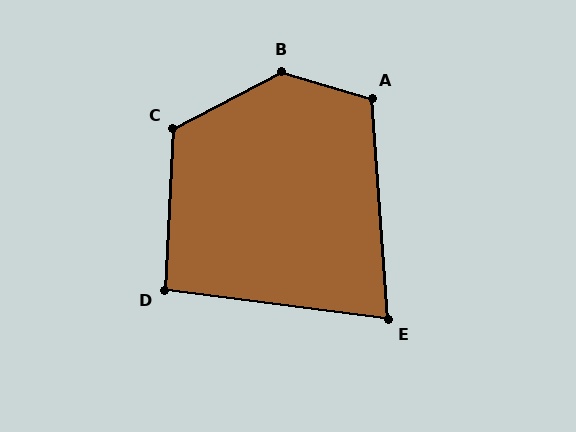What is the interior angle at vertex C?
Approximately 121 degrees (obtuse).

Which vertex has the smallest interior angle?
E, at approximately 78 degrees.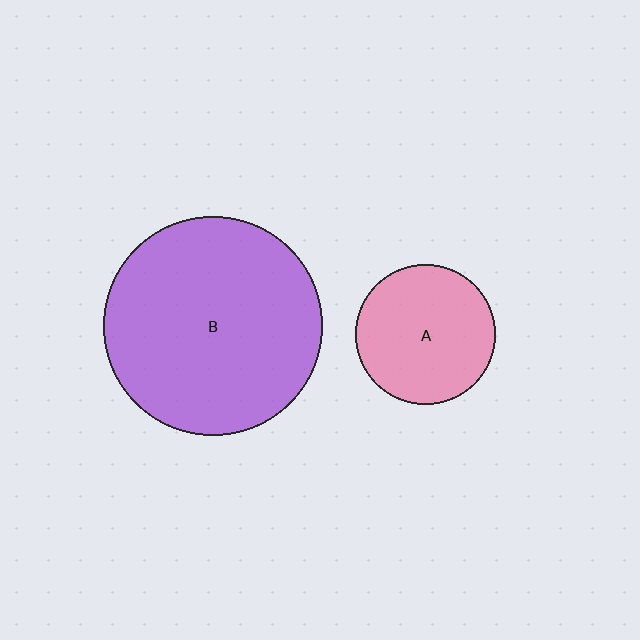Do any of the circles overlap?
No, none of the circles overlap.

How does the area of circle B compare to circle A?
Approximately 2.4 times.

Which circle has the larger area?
Circle B (purple).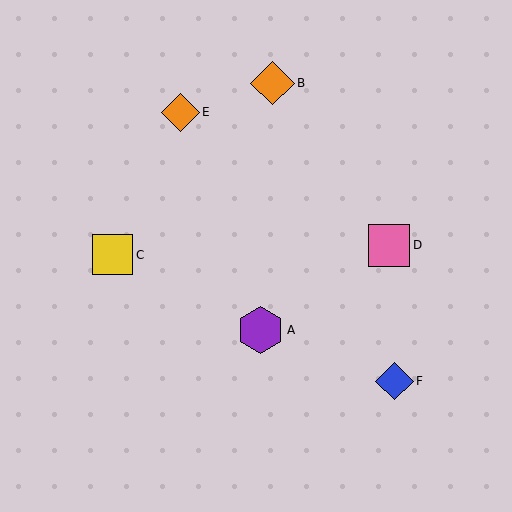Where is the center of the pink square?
The center of the pink square is at (389, 245).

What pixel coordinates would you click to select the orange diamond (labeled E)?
Click at (180, 112) to select the orange diamond E.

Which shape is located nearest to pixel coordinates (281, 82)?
The orange diamond (labeled B) at (273, 83) is nearest to that location.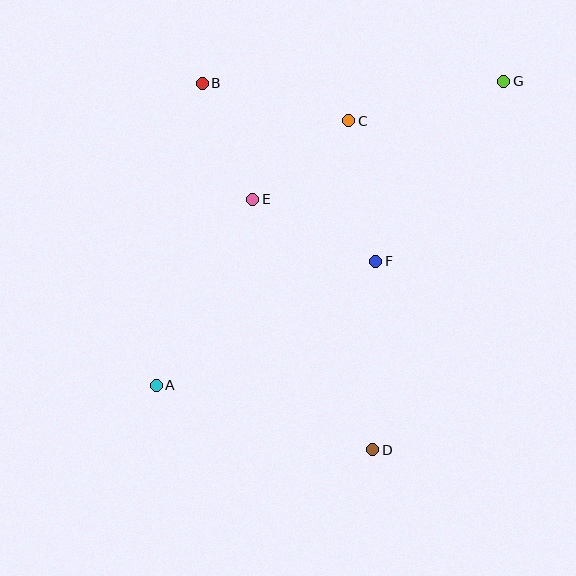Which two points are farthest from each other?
Points A and G are farthest from each other.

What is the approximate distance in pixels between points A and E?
The distance between A and E is approximately 210 pixels.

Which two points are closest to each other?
Points C and E are closest to each other.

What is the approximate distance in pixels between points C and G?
The distance between C and G is approximately 160 pixels.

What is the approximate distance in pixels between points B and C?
The distance between B and C is approximately 151 pixels.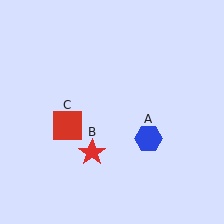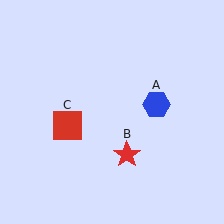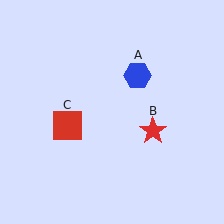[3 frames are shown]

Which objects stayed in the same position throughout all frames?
Red square (object C) remained stationary.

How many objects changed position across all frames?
2 objects changed position: blue hexagon (object A), red star (object B).